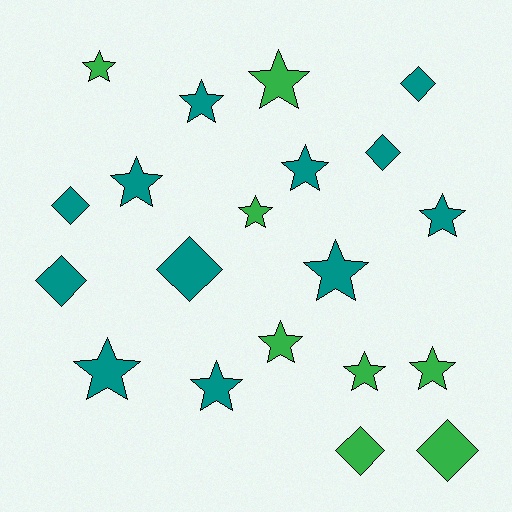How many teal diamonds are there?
There are 5 teal diamonds.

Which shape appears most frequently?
Star, with 13 objects.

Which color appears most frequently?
Teal, with 12 objects.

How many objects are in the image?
There are 20 objects.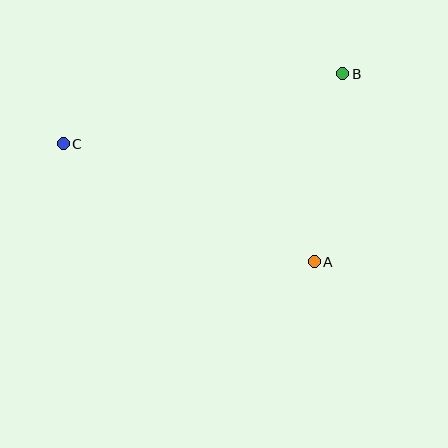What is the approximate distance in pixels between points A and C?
The distance between A and C is approximately 278 pixels.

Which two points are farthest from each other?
Points B and C are farthest from each other.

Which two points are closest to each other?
Points A and B are closest to each other.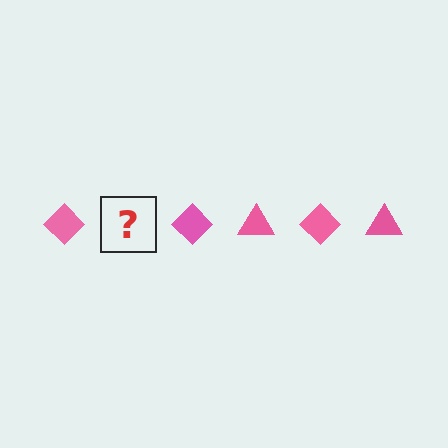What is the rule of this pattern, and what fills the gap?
The rule is that the pattern cycles through diamond, triangle shapes in pink. The gap should be filled with a pink triangle.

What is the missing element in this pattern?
The missing element is a pink triangle.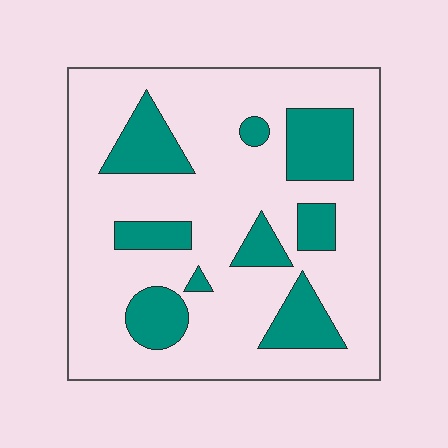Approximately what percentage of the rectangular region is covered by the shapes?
Approximately 25%.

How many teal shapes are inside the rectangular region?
9.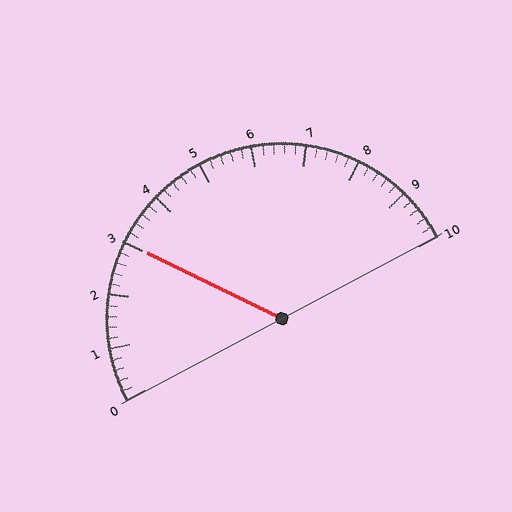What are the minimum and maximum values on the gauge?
The gauge ranges from 0 to 10.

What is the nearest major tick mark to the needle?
The nearest major tick mark is 3.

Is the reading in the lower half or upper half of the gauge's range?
The reading is in the lower half of the range (0 to 10).